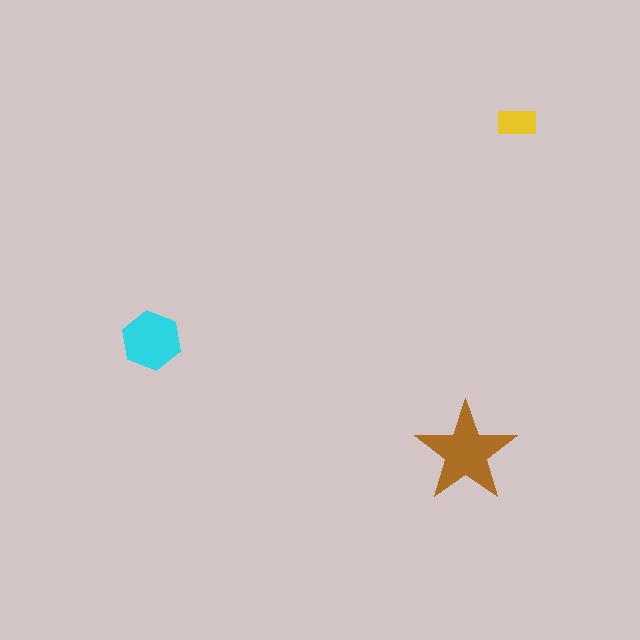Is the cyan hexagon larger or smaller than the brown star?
Smaller.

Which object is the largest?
The brown star.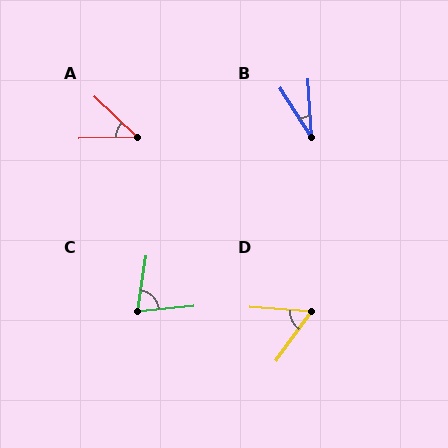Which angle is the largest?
C, at approximately 75 degrees.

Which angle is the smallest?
B, at approximately 29 degrees.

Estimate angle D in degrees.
Approximately 58 degrees.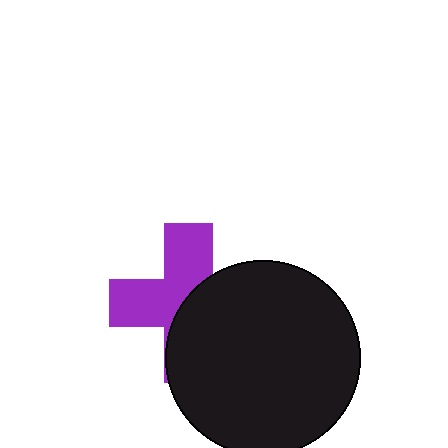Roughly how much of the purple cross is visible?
About half of it is visible (roughly 49%).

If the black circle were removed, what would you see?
You would see the complete purple cross.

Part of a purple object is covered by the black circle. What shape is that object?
It is a cross.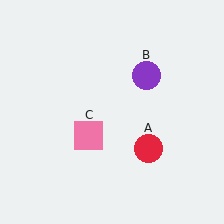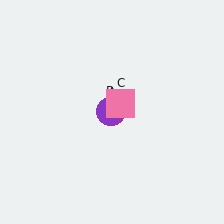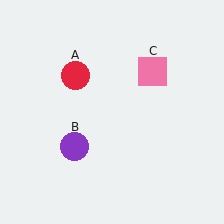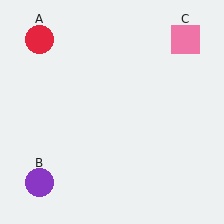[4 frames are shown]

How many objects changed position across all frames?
3 objects changed position: red circle (object A), purple circle (object B), pink square (object C).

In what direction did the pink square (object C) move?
The pink square (object C) moved up and to the right.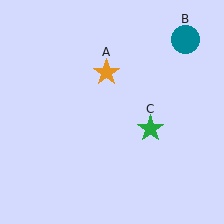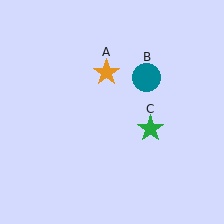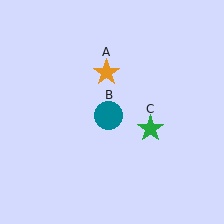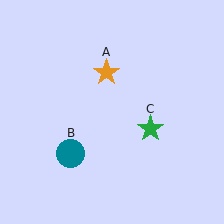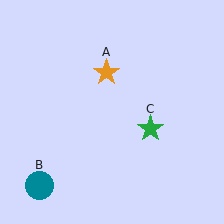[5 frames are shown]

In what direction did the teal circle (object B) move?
The teal circle (object B) moved down and to the left.